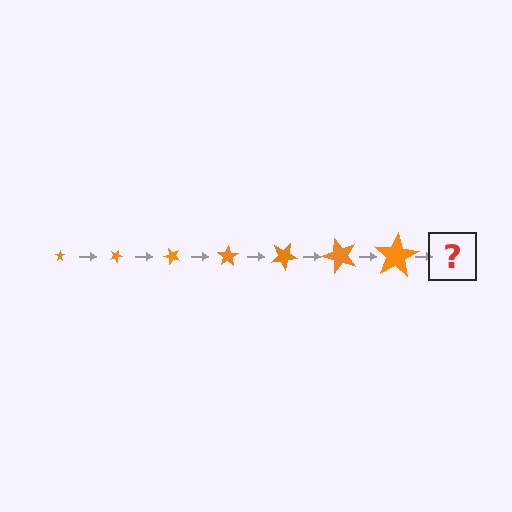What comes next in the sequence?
The next element should be a star, larger than the previous one and rotated 175 degrees from the start.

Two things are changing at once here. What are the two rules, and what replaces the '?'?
The two rules are that the star grows larger each step and it rotates 25 degrees each step. The '?' should be a star, larger than the previous one and rotated 175 degrees from the start.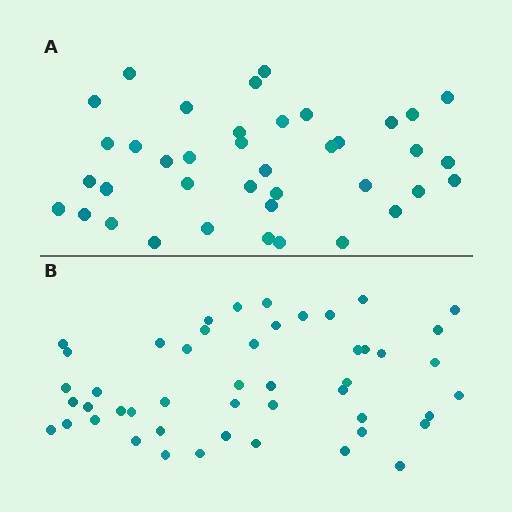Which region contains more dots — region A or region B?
Region B (the bottom region) has more dots.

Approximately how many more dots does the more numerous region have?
Region B has roughly 8 or so more dots than region A.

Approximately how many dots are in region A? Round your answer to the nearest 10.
About 40 dots. (The exact count is 39, which rounds to 40.)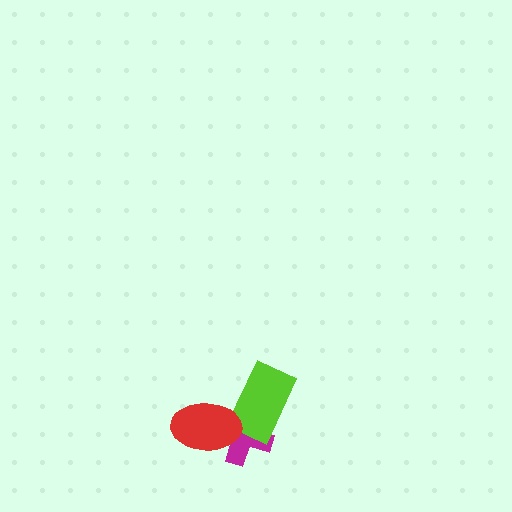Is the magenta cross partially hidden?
Yes, it is partially covered by another shape.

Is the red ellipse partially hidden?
No, no other shape covers it.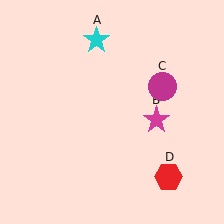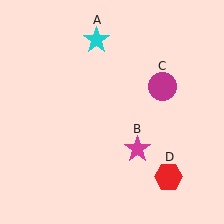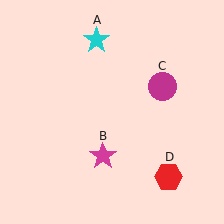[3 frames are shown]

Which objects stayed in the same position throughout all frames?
Cyan star (object A) and magenta circle (object C) and red hexagon (object D) remained stationary.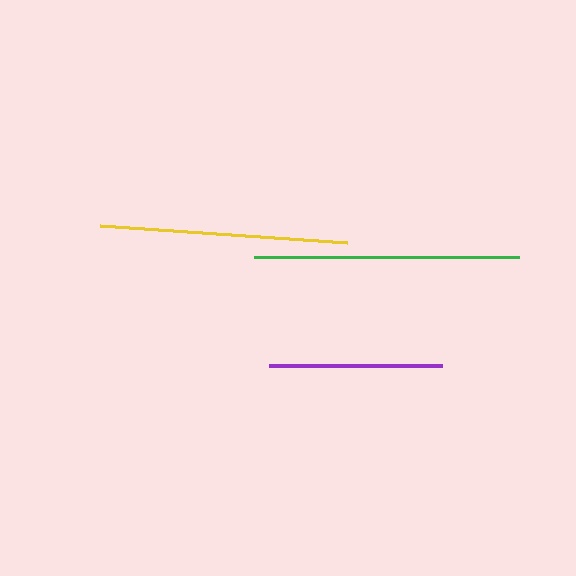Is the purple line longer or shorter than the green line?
The green line is longer than the purple line.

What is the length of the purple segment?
The purple segment is approximately 173 pixels long.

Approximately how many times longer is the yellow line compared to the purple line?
The yellow line is approximately 1.4 times the length of the purple line.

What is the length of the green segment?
The green segment is approximately 265 pixels long.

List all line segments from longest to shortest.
From longest to shortest: green, yellow, purple.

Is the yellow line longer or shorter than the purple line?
The yellow line is longer than the purple line.